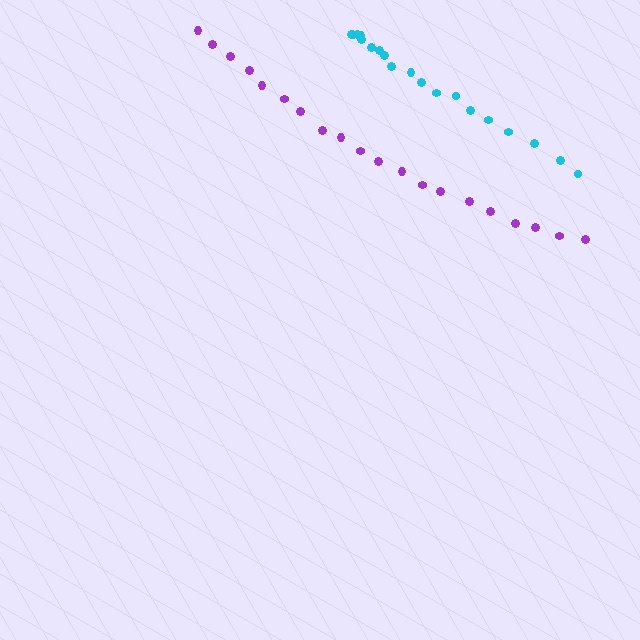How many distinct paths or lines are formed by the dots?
There are 2 distinct paths.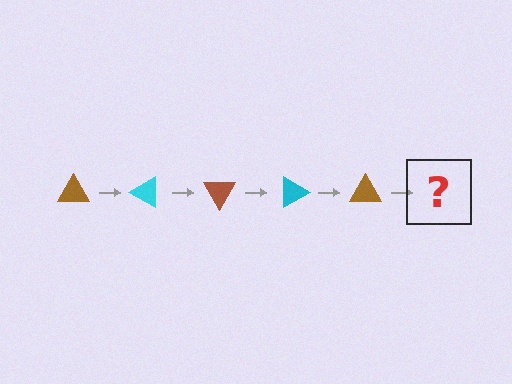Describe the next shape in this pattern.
It should be a cyan triangle, rotated 150 degrees from the start.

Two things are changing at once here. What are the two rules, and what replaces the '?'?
The two rules are that it rotates 30 degrees each step and the color cycles through brown and cyan. The '?' should be a cyan triangle, rotated 150 degrees from the start.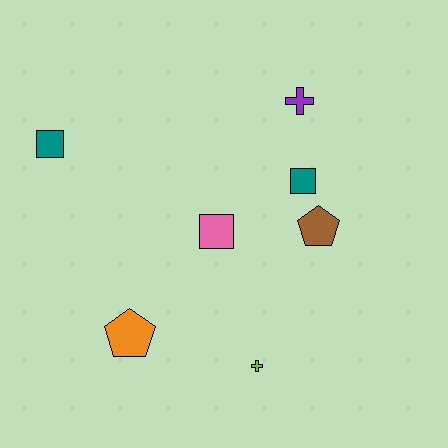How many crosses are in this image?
There are 2 crosses.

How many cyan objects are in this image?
There are no cyan objects.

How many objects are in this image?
There are 7 objects.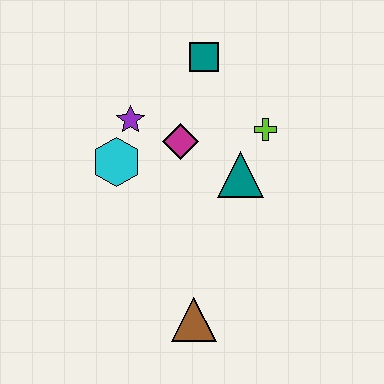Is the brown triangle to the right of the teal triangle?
No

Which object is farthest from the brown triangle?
The teal square is farthest from the brown triangle.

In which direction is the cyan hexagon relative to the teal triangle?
The cyan hexagon is to the left of the teal triangle.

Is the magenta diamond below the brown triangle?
No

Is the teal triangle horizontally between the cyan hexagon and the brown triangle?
No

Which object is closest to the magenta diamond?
The purple star is closest to the magenta diamond.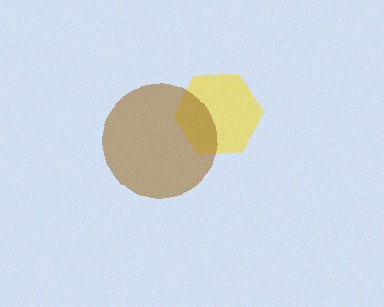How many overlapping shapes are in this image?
There are 2 overlapping shapes in the image.